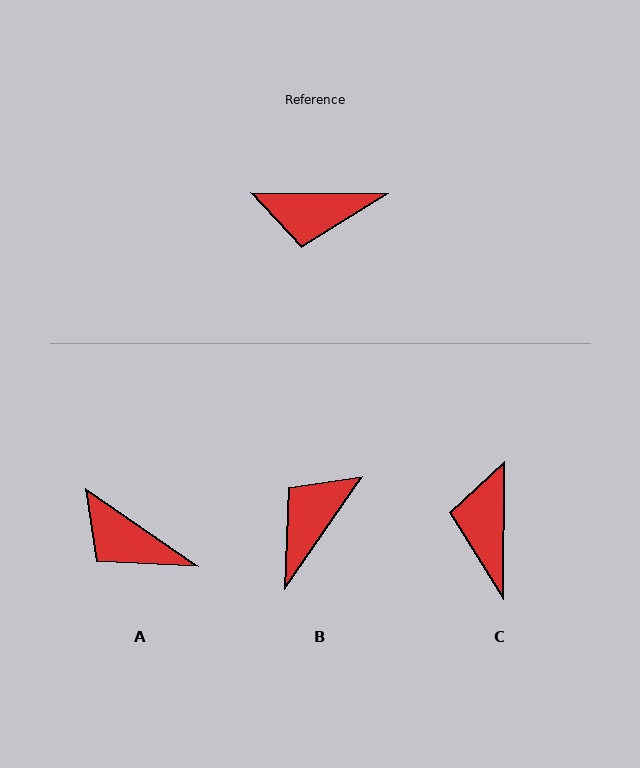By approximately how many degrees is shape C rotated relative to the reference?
Approximately 90 degrees clockwise.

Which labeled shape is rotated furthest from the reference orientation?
B, about 125 degrees away.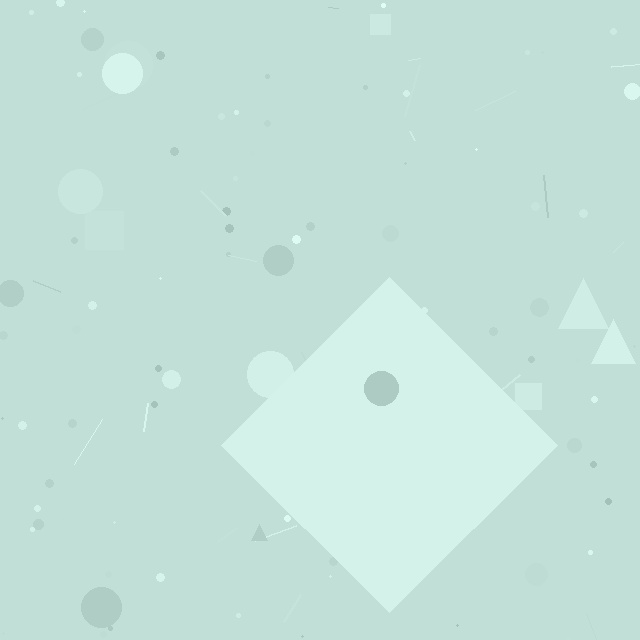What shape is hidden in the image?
A diamond is hidden in the image.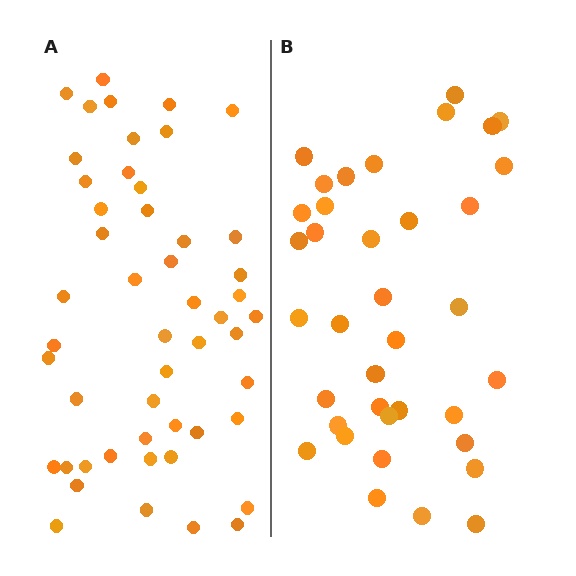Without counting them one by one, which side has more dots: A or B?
Region A (the left region) has more dots.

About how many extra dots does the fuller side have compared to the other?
Region A has approximately 15 more dots than region B.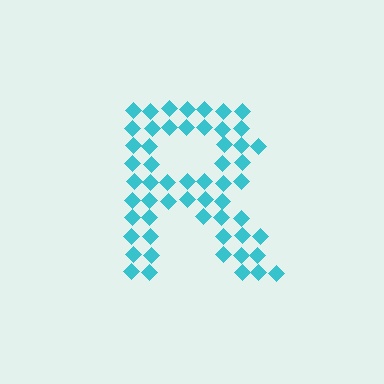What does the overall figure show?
The overall figure shows the letter R.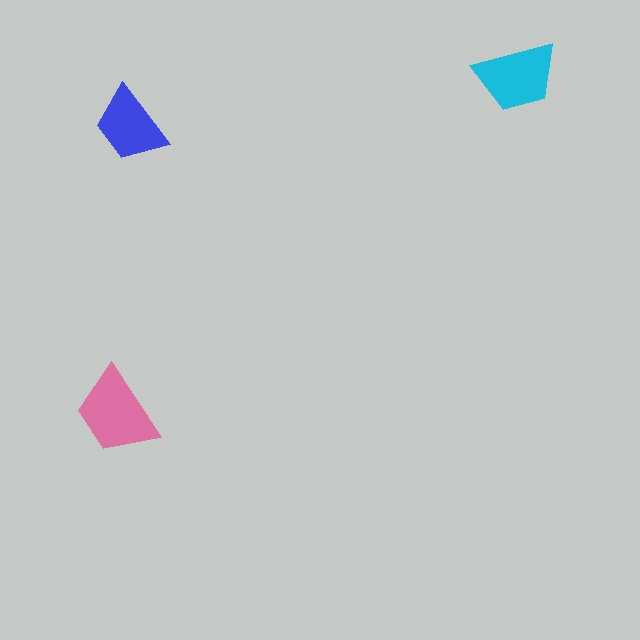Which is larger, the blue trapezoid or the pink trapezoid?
The pink one.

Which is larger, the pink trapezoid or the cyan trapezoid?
The pink one.